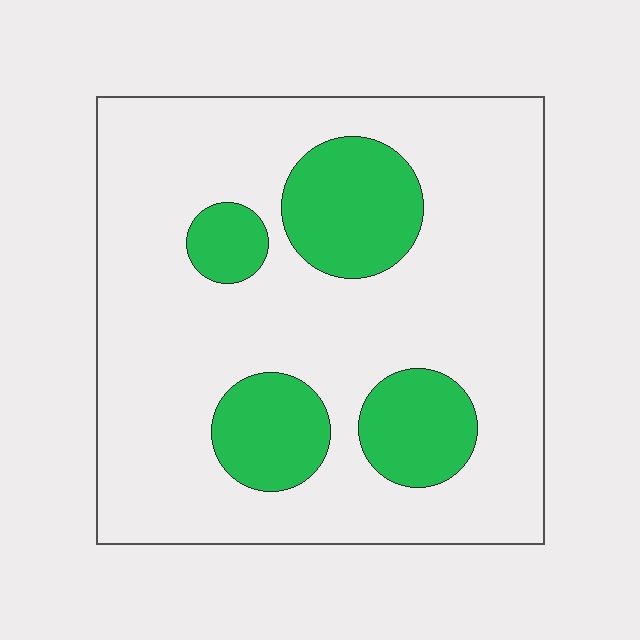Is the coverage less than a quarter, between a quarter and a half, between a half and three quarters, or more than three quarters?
Less than a quarter.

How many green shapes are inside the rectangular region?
4.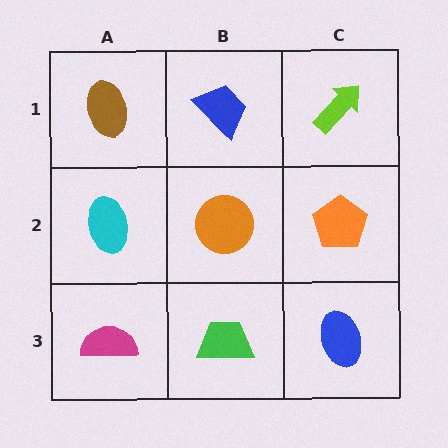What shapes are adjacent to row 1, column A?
A cyan ellipse (row 2, column A), a blue trapezoid (row 1, column B).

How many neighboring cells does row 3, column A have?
2.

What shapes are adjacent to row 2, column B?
A blue trapezoid (row 1, column B), a green trapezoid (row 3, column B), a cyan ellipse (row 2, column A), an orange pentagon (row 2, column C).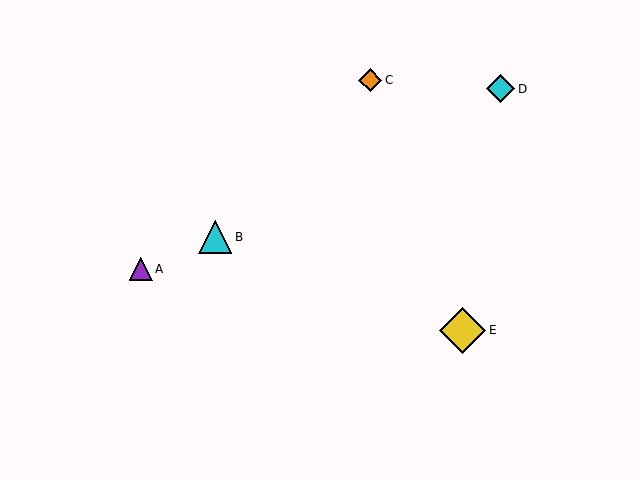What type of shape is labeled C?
Shape C is an orange diamond.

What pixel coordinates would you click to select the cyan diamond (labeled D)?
Click at (501, 89) to select the cyan diamond D.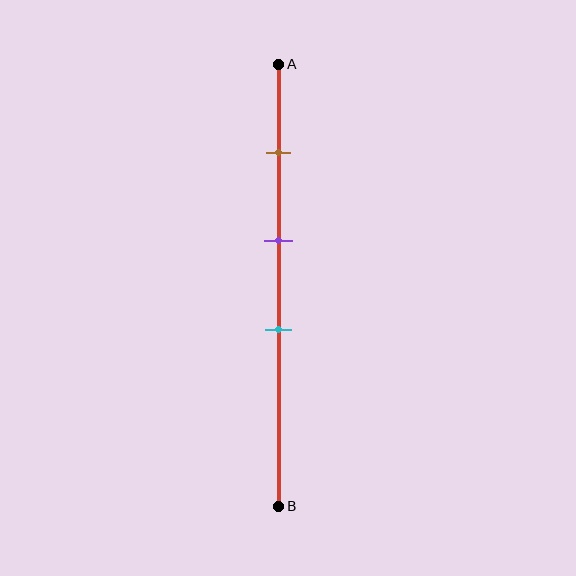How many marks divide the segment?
There are 3 marks dividing the segment.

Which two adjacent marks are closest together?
The purple and cyan marks are the closest adjacent pair.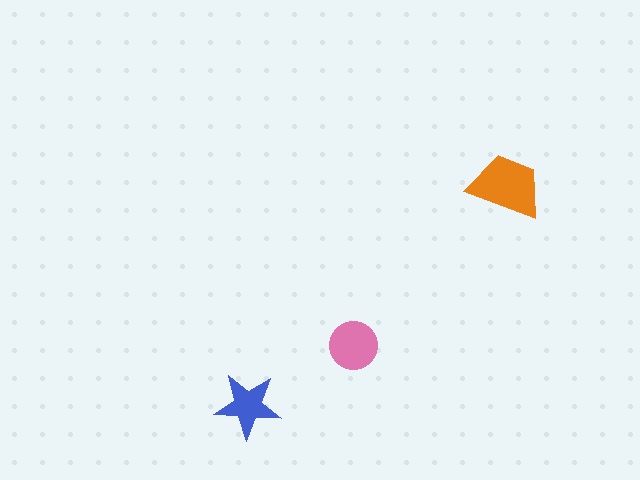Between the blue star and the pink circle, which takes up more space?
The pink circle.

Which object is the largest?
The orange trapezoid.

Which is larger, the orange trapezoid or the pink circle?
The orange trapezoid.